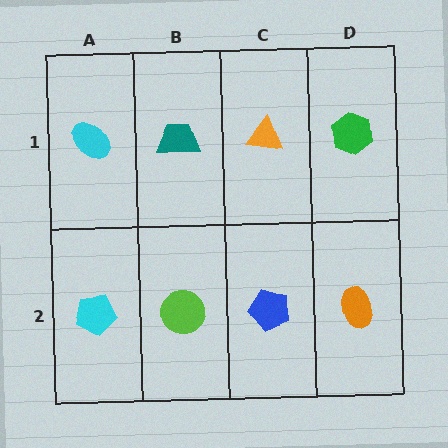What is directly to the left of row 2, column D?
A blue pentagon.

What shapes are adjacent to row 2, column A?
A cyan ellipse (row 1, column A), a lime circle (row 2, column B).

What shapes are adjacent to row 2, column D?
A green hexagon (row 1, column D), a blue pentagon (row 2, column C).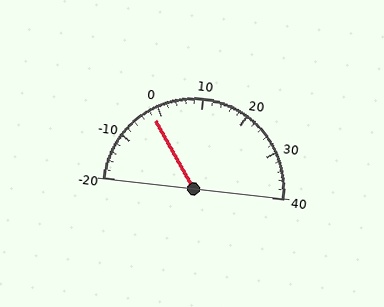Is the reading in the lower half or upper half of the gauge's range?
The reading is in the lower half of the range (-20 to 40).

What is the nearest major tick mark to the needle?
The nearest major tick mark is 0.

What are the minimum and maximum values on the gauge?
The gauge ranges from -20 to 40.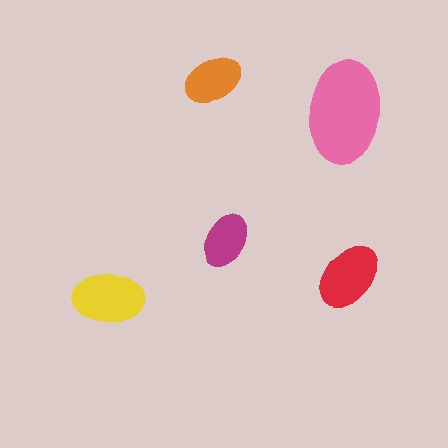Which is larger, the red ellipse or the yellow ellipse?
The yellow one.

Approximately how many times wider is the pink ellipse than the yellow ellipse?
About 1.5 times wider.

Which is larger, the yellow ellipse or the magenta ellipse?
The yellow one.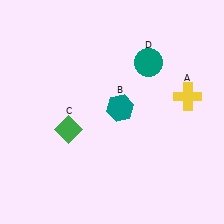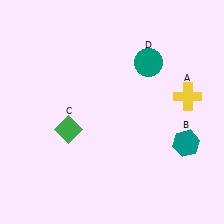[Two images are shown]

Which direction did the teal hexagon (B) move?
The teal hexagon (B) moved right.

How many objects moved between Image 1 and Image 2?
1 object moved between the two images.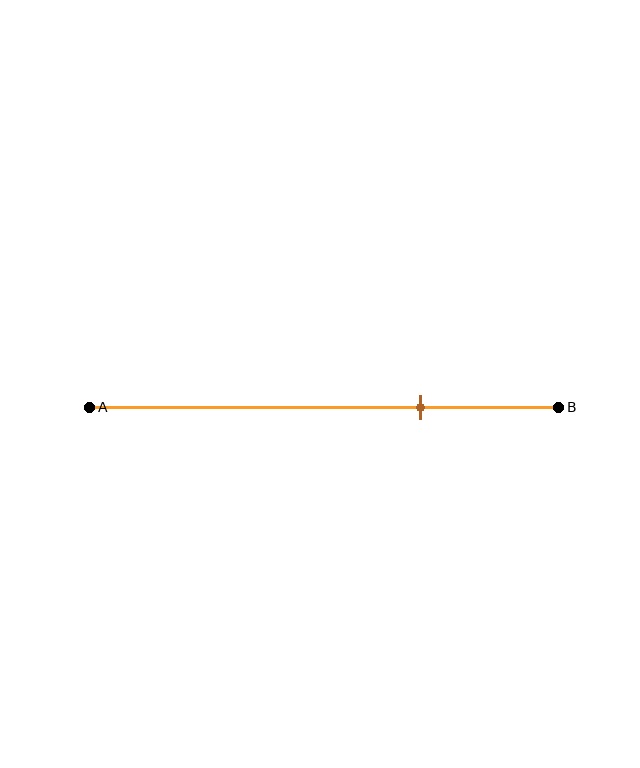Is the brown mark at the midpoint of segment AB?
No, the mark is at about 70% from A, not at the 50% midpoint.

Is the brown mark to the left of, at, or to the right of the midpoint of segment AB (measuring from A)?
The brown mark is to the right of the midpoint of segment AB.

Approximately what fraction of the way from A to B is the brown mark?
The brown mark is approximately 70% of the way from A to B.